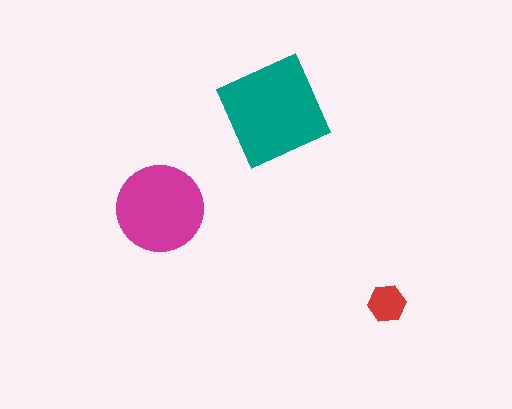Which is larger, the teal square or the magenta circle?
The teal square.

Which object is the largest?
The teal square.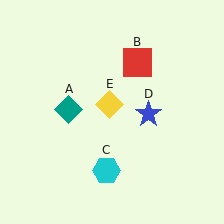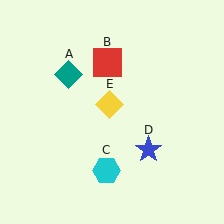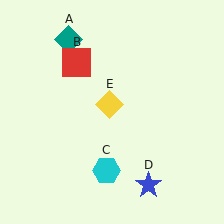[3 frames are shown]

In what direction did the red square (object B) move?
The red square (object B) moved left.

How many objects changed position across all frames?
3 objects changed position: teal diamond (object A), red square (object B), blue star (object D).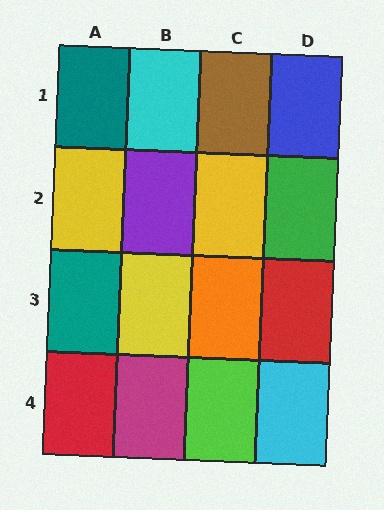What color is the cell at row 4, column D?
Cyan.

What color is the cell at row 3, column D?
Red.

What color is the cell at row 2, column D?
Green.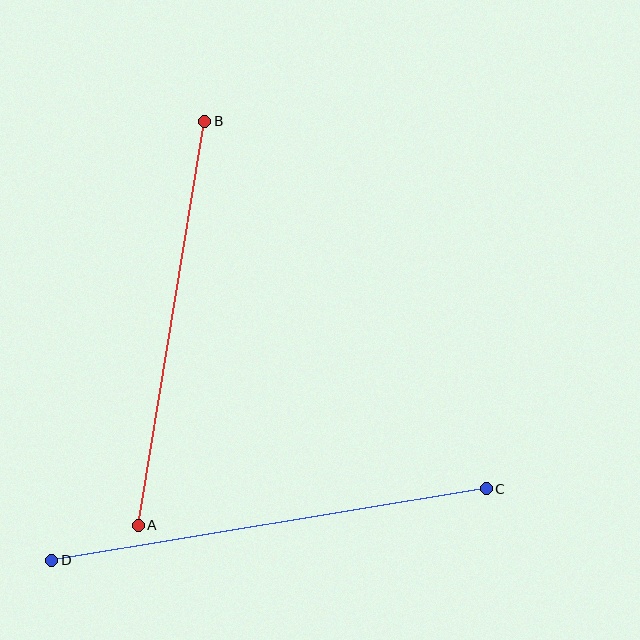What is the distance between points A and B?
The distance is approximately 409 pixels.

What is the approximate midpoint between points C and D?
The midpoint is at approximately (269, 525) pixels.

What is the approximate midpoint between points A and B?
The midpoint is at approximately (171, 323) pixels.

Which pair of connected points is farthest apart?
Points C and D are farthest apart.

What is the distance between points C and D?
The distance is approximately 441 pixels.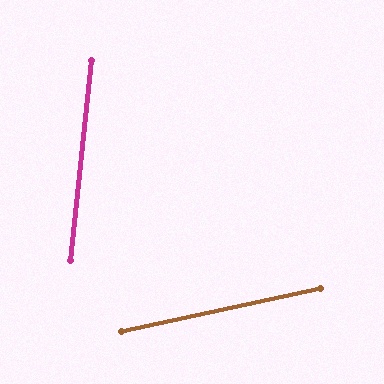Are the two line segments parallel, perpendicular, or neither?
Neither parallel nor perpendicular — they differ by about 72°.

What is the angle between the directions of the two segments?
Approximately 72 degrees.